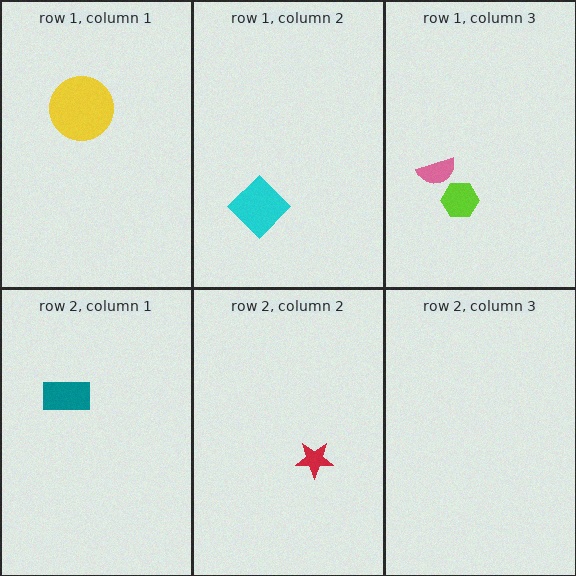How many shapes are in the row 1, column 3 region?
2.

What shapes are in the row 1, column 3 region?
The pink semicircle, the lime hexagon.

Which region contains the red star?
The row 2, column 2 region.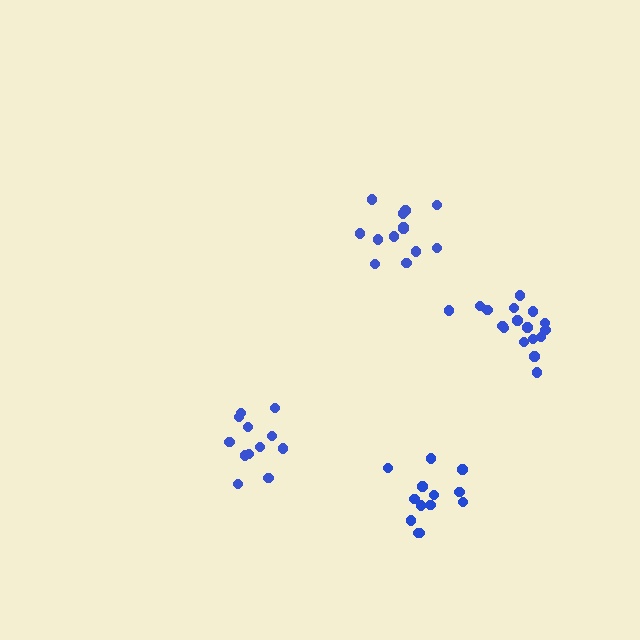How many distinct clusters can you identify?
There are 4 distinct clusters.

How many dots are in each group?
Group 1: 12 dots, Group 2: 13 dots, Group 3: 14 dots, Group 4: 17 dots (56 total).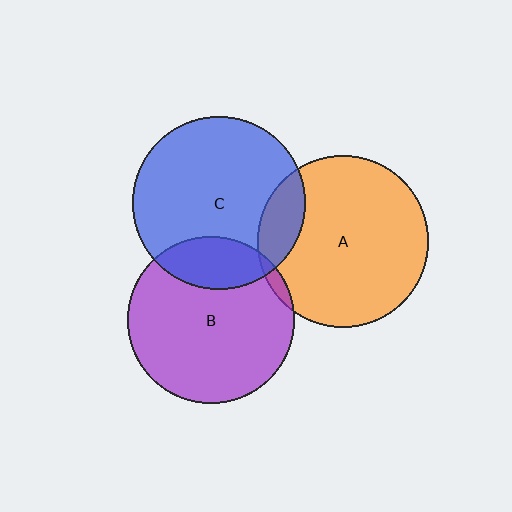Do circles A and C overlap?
Yes.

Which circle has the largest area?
Circle C (blue).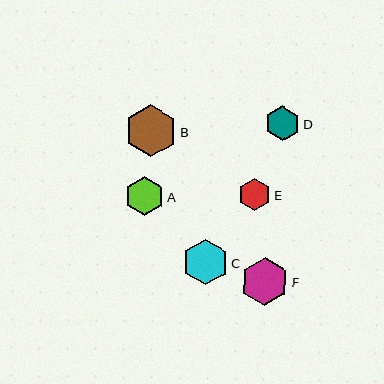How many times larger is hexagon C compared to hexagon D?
Hexagon C is approximately 1.3 times the size of hexagon D.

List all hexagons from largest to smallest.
From largest to smallest: B, F, C, A, D, E.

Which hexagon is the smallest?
Hexagon E is the smallest with a size of approximately 32 pixels.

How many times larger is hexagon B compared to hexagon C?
Hexagon B is approximately 1.1 times the size of hexagon C.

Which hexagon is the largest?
Hexagon B is the largest with a size of approximately 52 pixels.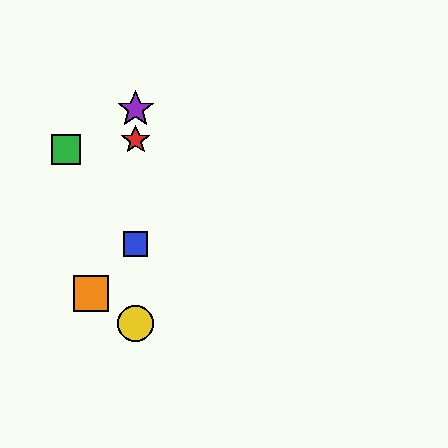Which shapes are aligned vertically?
The red star, the blue square, the yellow circle, the purple star are aligned vertically.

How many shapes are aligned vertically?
4 shapes (the red star, the blue square, the yellow circle, the purple star) are aligned vertically.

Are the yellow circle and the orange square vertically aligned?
No, the yellow circle is at x≈136 and the orange square is at x≈91.